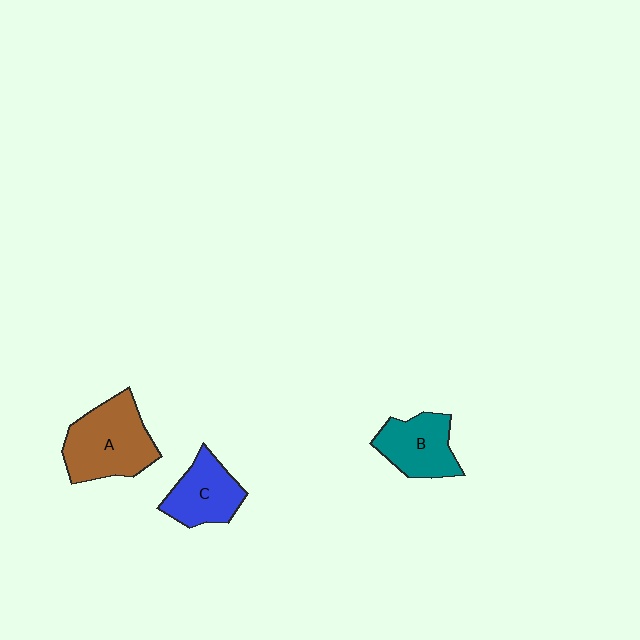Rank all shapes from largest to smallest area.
From largest to smallest: A (brown), B (teal), C (blue).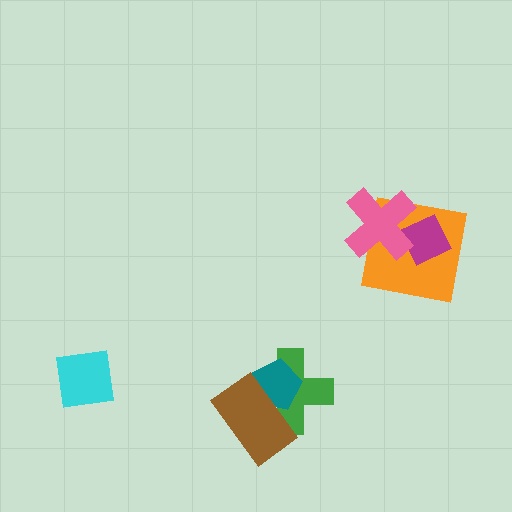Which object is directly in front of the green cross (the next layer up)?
The teal pentagon is directly in front of the green cross.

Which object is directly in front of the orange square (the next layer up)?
The magenta diamond is directly in front of the orange square.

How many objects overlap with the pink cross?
2 objects overlap with the pink cross.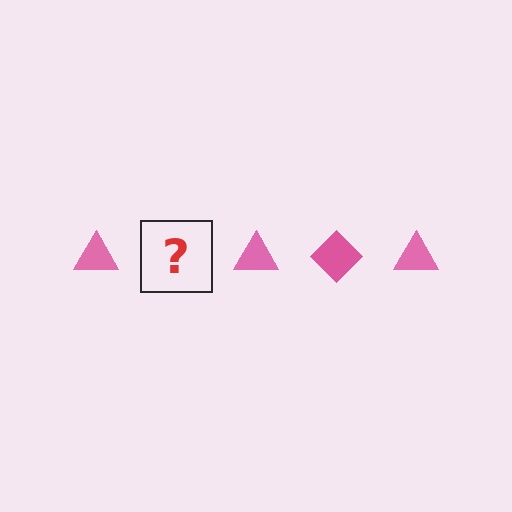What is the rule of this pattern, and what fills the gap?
The rule is that the pattern cycles through triangle, diamond shapes in pink. The gap should be filled with a pink diamond.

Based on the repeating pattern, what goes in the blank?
The blank should be a pink diamond.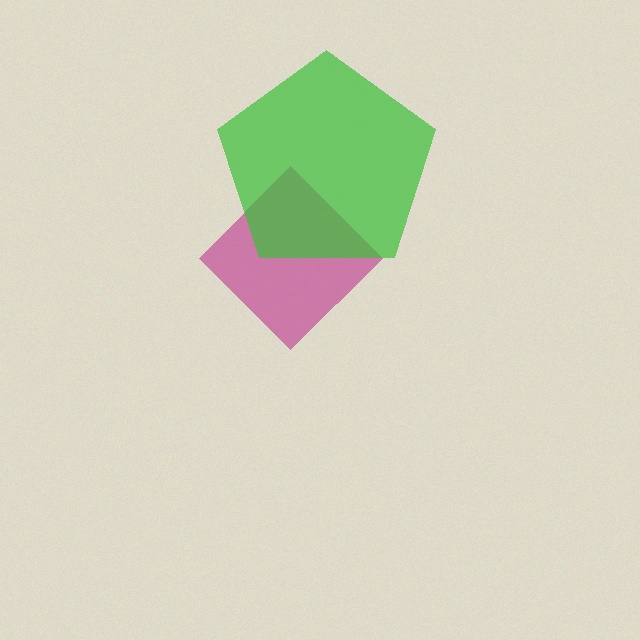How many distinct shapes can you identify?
There are 2 distinct shapes: a magenta diamond, a green pentagon.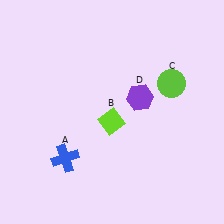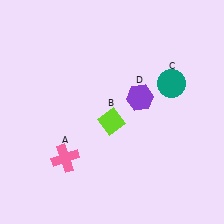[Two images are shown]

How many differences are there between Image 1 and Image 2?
There are 2 differences between the two images.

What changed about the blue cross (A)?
In Image 1, A is blue. In Image 2, it changed to pink.